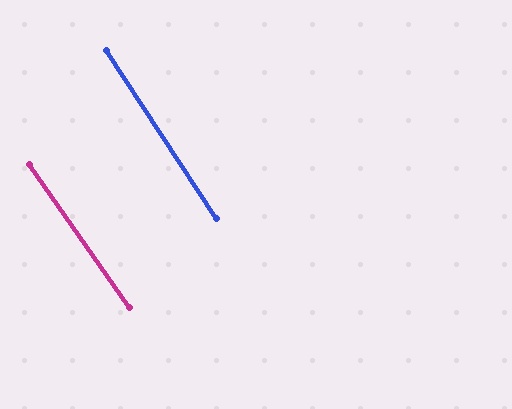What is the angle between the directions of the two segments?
Approximately 2 degrees.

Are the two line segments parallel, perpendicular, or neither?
Parallel — their directions differ by only 1.8°.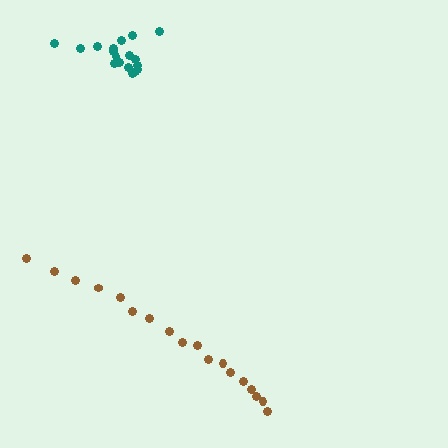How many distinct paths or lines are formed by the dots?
There are 2 distinct paths.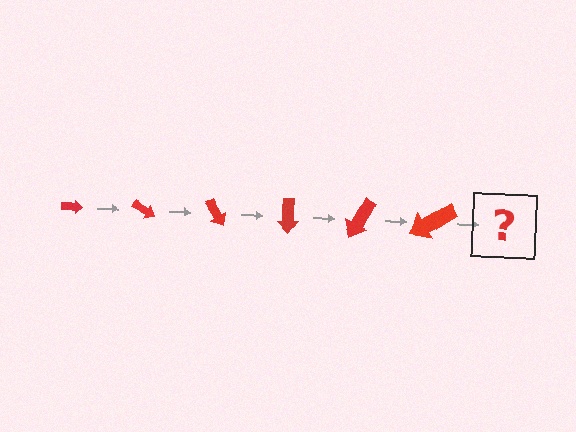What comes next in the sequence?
The next element should be an arrow, larger than the previous one and rotated 180 degrees from the start.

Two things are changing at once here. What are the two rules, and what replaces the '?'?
The two rules are that the arrow grows larger each step and it rotates 30 degrees each step. The '?' should be an arrow, larger than the previous one and rotated 180 degrees from the start.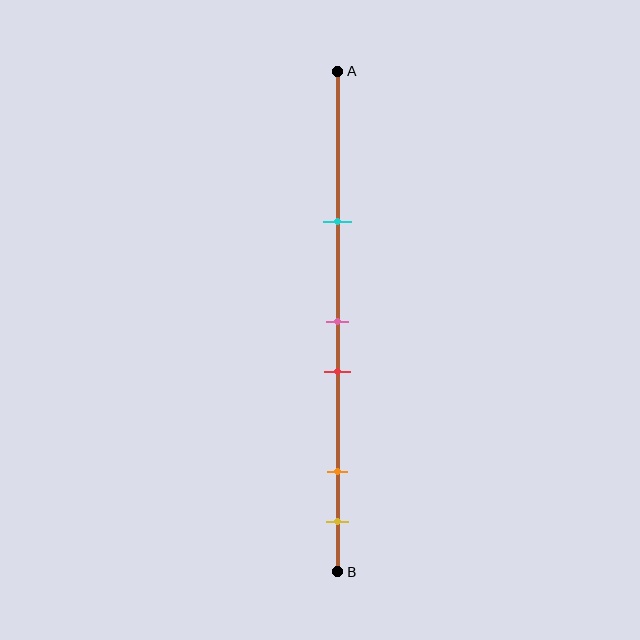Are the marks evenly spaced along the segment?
No, the marks are not evenly spaced.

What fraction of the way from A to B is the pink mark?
The pink mark is approximately 50% (0.5) of the way from A to B.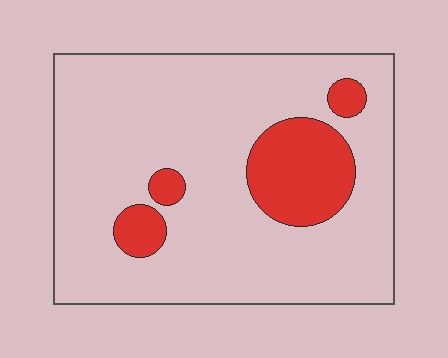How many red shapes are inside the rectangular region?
4.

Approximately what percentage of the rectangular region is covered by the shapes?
Approximately 15%.